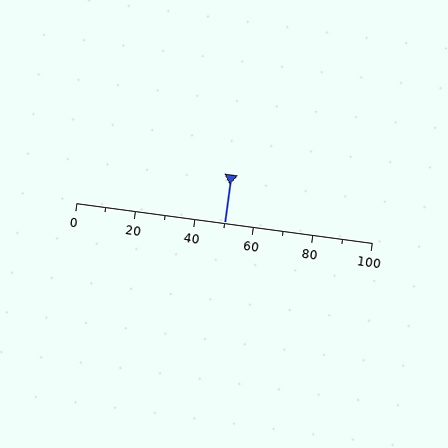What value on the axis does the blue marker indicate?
The marker indicates approximately 50.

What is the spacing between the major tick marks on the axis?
The major ticks are spaced 20 apart.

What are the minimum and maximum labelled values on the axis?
The axis runs from 0 to 100.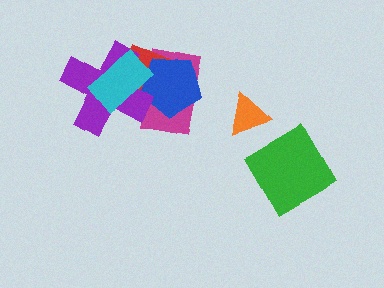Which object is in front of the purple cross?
The cyan rectangle is in front of the purple cross.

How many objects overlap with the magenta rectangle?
4 objects overlap with the magenta rectangle.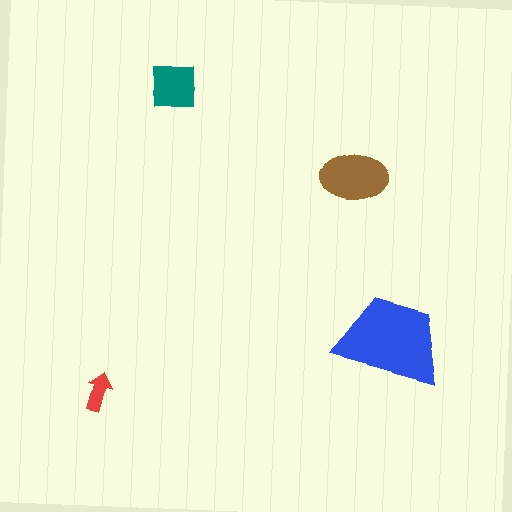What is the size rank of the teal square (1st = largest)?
3rd.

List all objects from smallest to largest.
The red arrow, the teal square, the brown ellipse, the blue trapezoid.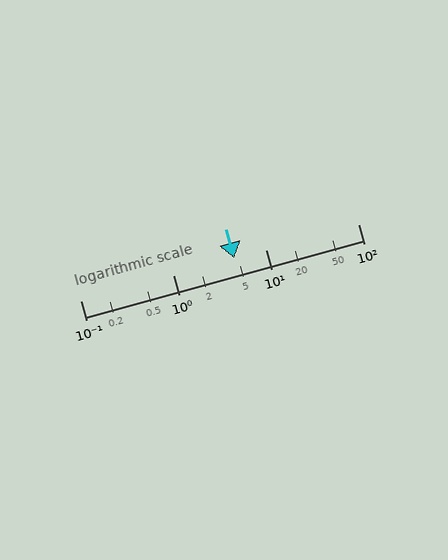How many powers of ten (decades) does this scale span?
The scale spans 3 decades, from 0.1 to 100.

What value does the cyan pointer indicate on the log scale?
The pointer indicates approximately 4.6.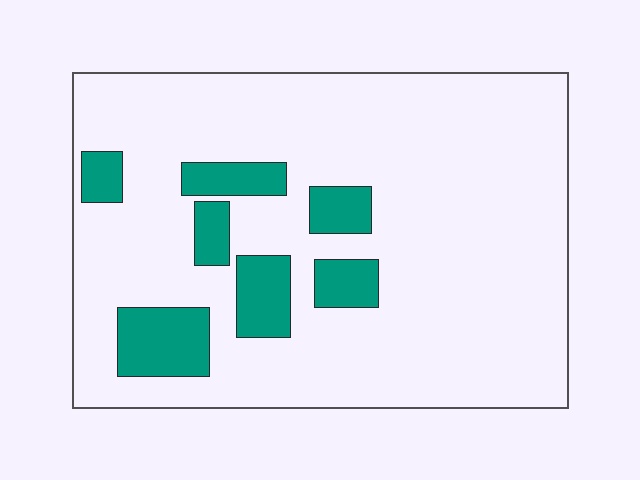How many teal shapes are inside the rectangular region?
7.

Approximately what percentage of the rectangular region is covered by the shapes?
Approximately 15%.